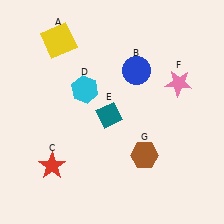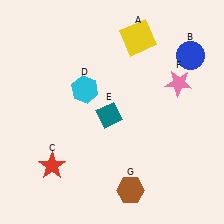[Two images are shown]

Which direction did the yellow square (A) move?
The yellow square (A) moved right.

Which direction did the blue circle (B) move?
The blue circle (B) moved right.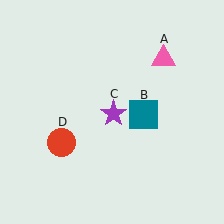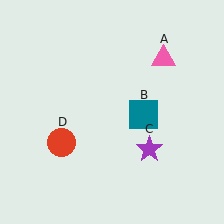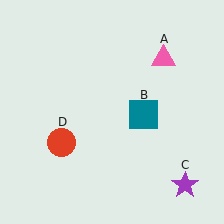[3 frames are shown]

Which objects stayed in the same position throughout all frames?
Pink triangle (object A) and teal square (object B) and red circle (object D) remained stationary.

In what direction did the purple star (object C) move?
The purple star (object C) moved down and to the right.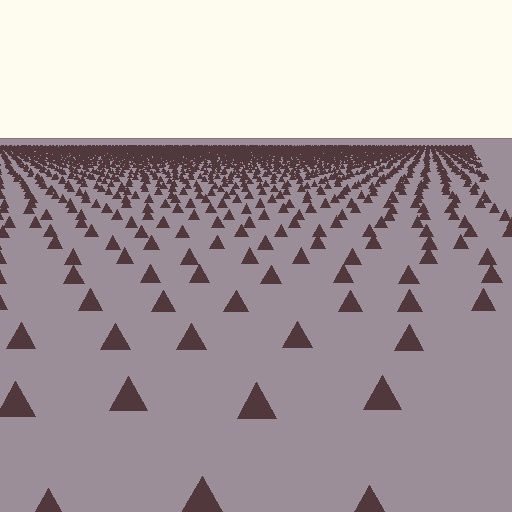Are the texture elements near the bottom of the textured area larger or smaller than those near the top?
Larger. Near the bottom, elements are closer to the viewer and appear at a bigger on-screen size.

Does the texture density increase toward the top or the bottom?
Density increases toward the top.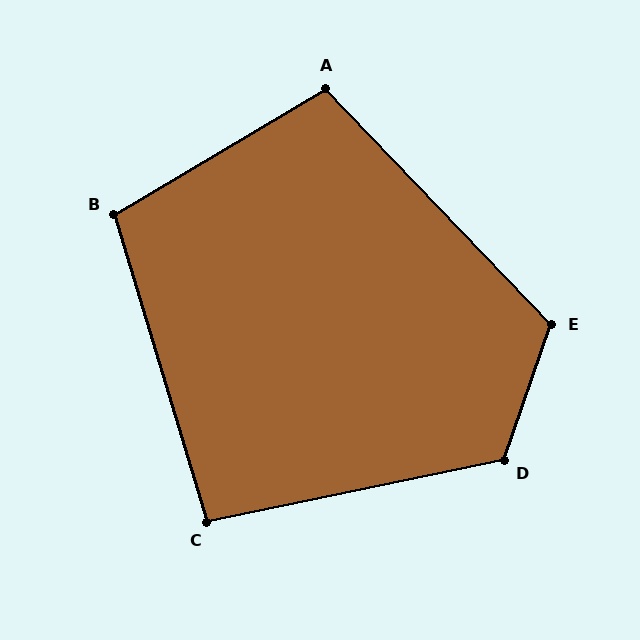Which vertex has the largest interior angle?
D, at approximately 121 degrees.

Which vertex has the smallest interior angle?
C, at approximately 95 degrees.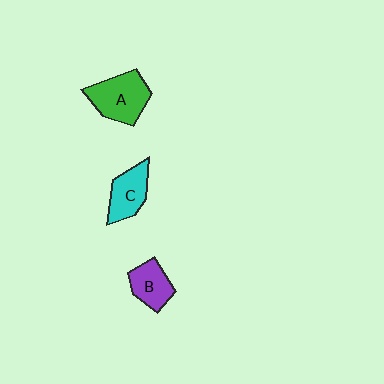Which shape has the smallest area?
Shape B (purple).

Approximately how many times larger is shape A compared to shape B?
Approximately 1.5 times.